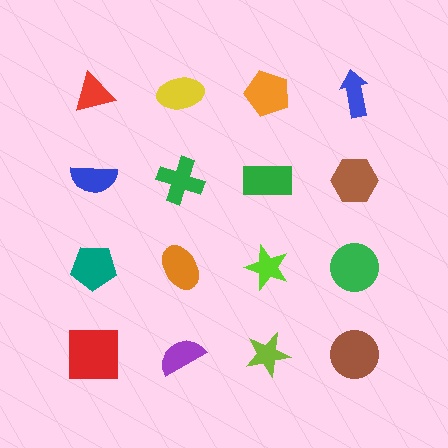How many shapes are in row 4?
4 shapes.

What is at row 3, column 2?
An orange ellipse.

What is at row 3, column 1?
A teal pentagon.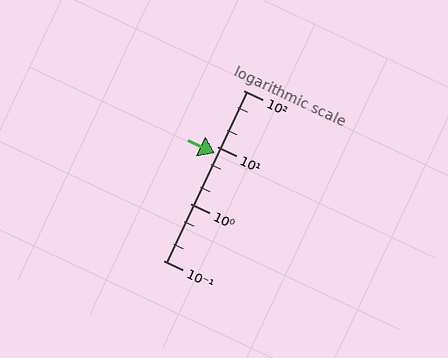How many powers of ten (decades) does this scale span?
The scale spans 3 decades, from 0.1 to 100.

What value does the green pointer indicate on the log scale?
The pointer indicates approximately 7.8.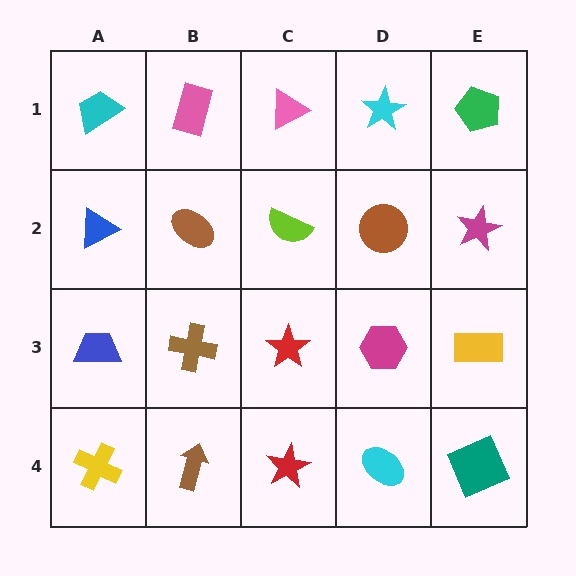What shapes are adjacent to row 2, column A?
A cyan trapezoid (row 1, column A), a blue trapezoid (row 3, column A), a brown ellipse (row 2, column B).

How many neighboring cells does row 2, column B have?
4.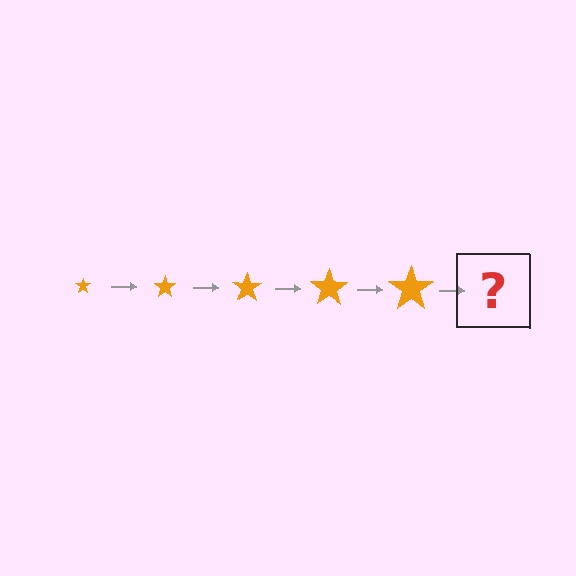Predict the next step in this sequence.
The next step is an orange star, larger than the previous one.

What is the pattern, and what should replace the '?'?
The pattern is that the star gets progressively larger each step. The '?' should be an orange star, larger than the previous one.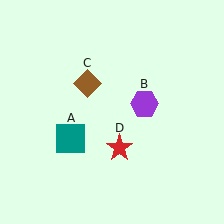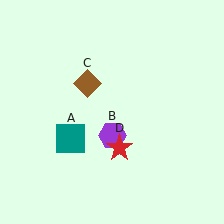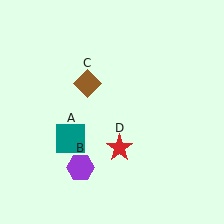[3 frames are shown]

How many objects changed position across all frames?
1 object changed position: purple hexagon (object B).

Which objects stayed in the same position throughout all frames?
Teal square (object A) and brown diamond (object C) and red star (object D) remained stationary.